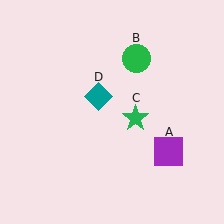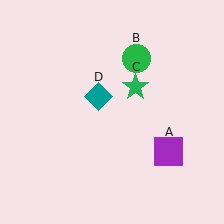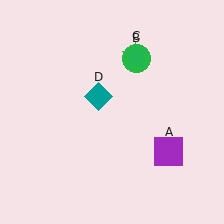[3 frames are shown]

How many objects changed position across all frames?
1 object changed position: green star (object C).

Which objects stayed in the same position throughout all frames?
Purple square (object A) and green circle (object B) and teal diamond (object D) remained stationary.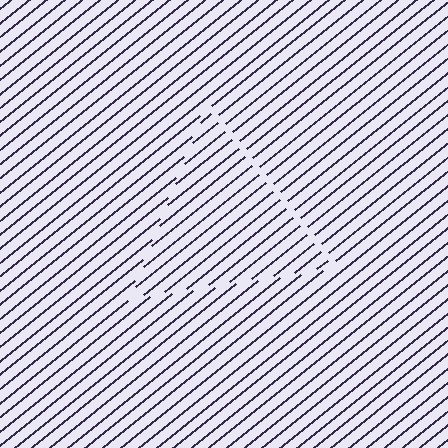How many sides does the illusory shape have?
3 sides — the line-ends trace a triangle.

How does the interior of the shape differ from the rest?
The interior of the shape contains the same grating, shifted by half a period — the contour is defined by the phase discontinuity where line-ends from the inner and outer gratings abut.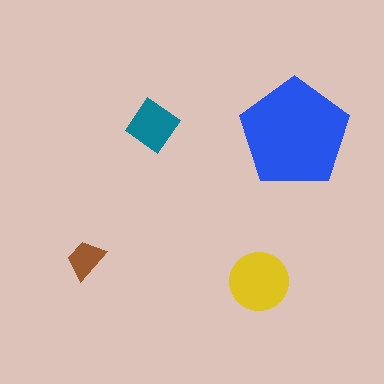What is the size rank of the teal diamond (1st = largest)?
3rd.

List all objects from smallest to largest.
The brown trapezoid, the teal diamond, the yellow circle, the blue pentagon.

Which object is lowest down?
The yellow circle is bottommost.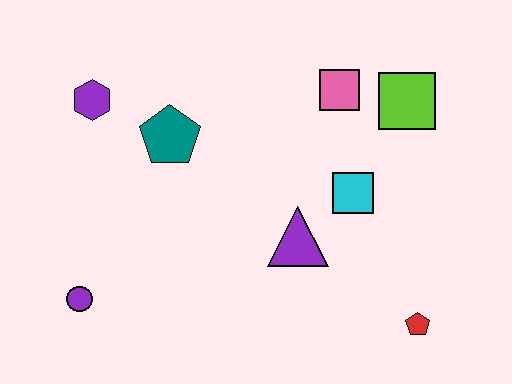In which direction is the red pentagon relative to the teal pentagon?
The red pentagon is to the right of the teal pentagon.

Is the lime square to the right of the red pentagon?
No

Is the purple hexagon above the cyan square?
Yes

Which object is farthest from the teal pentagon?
The red pentagon is farthest from the teal pentagon.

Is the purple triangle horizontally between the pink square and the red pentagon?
No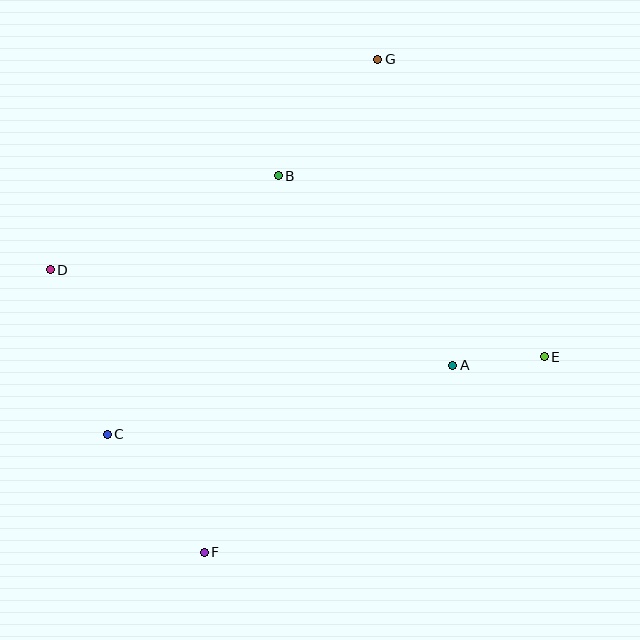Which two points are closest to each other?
Points A and E are closest to each other.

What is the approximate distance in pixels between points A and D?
The distance between A and D is approximately 413 pixels.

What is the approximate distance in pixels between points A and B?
The distance between A and B is approximately 258 pixels.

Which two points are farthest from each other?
Points F and G are farthest from each other.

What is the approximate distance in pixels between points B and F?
The distance between B and F is approximately 384 pixels.